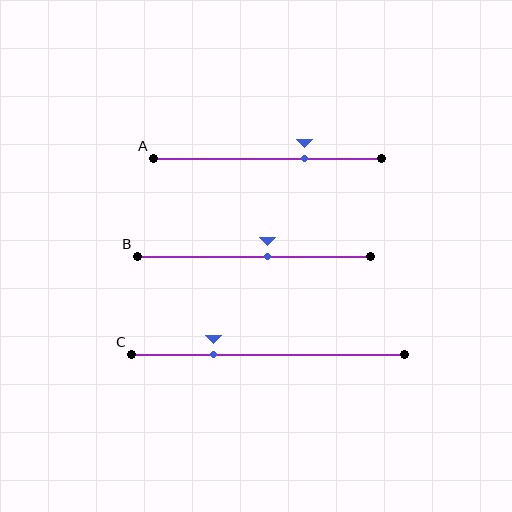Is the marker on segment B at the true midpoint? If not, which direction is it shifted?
No, the marker on segment B is shifted to the right by about 6% of the segment length.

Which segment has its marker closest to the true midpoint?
Segment B has its marker closest to the true midpoint.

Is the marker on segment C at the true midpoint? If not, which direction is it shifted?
No, the marker on segment C is shifted to the left by about 20% of the segment length.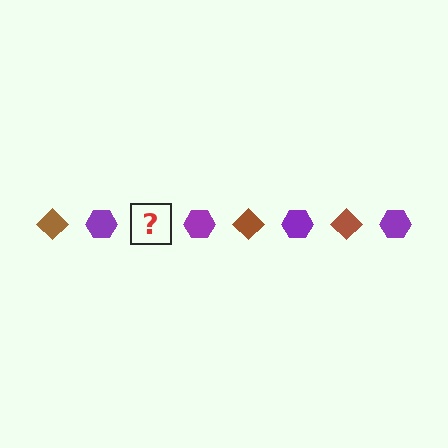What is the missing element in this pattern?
The missing element is a brown diamond.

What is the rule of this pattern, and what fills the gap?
The rule is that the pattern alternates between brown diamond and purple hexagon. The gap should be filled with a brown diamond.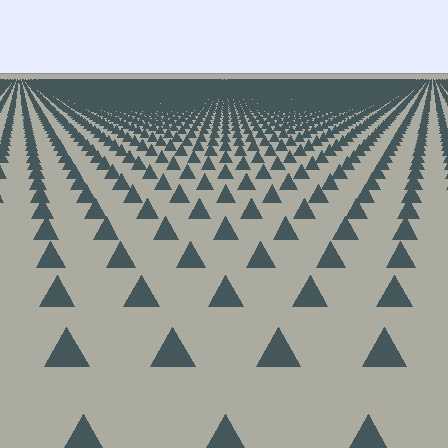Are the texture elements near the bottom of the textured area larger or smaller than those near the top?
Larger. Near the bottom, elements are closer to the viewer and appear at a bigger on-screen size.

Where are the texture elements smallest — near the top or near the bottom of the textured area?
Near the top.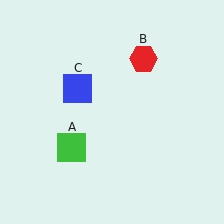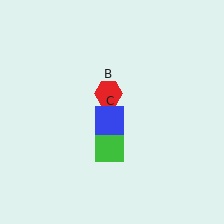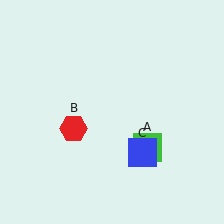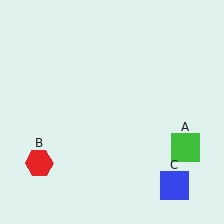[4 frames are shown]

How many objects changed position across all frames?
3 objects changed position: green square (object A), red hexagon (object B), blue square (object C).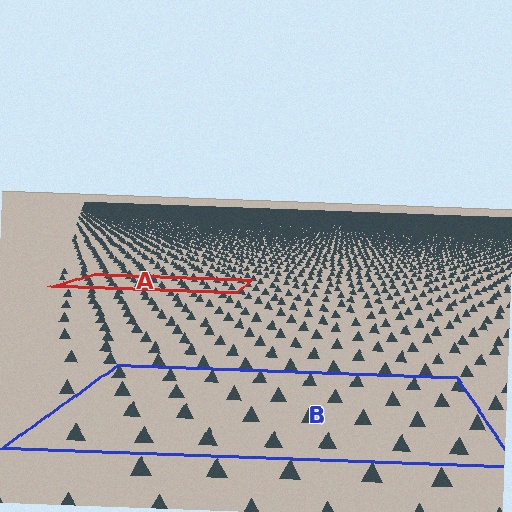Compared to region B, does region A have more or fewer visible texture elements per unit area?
Region A has more texture elements per unit area — they are packed more densely because it is farther away.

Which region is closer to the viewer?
Region B is closer. The texture elements there are larger and more spread out.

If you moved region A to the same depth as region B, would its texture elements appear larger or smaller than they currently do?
They would appear larger. At a closer depth, the same texture elements are projected at a bigger on-screen size.